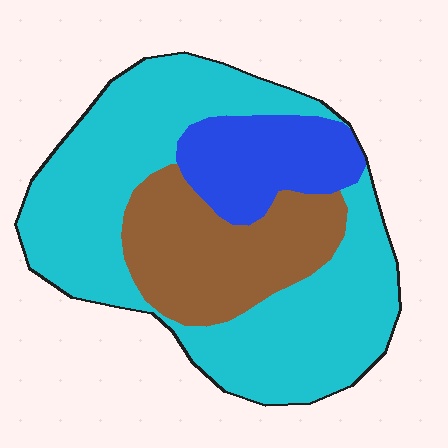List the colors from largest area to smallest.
From largest to smallest: cyan, brown, blue.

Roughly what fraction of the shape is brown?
Brown covers about 25% of the shape.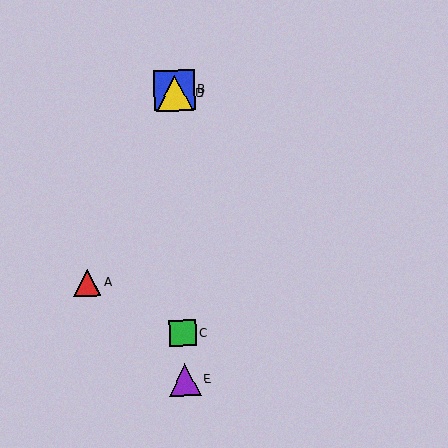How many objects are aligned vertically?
4 objects (B, C, D, E) are aligned vertically.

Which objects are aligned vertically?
Objects B, C, D, E are aligned vertically.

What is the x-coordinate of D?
Object D is at x≈174.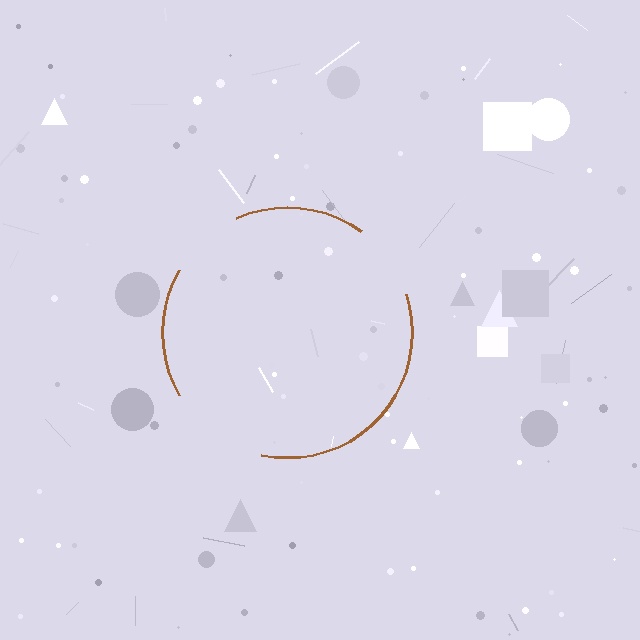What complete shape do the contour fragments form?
The contour fragments form a circle.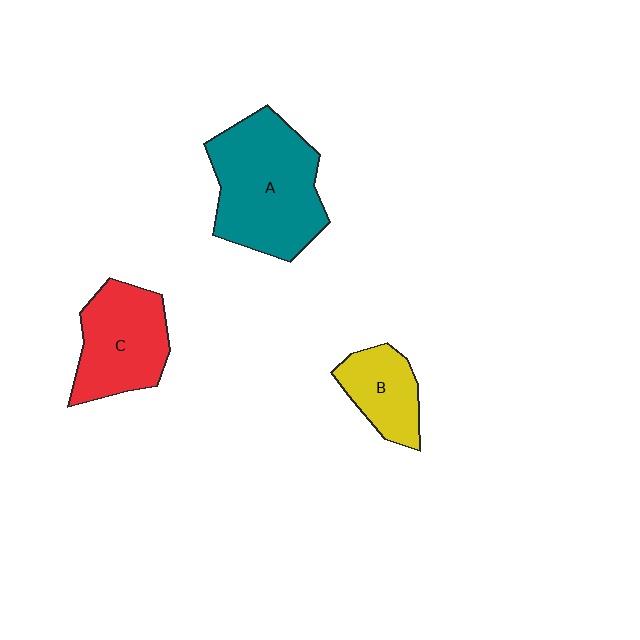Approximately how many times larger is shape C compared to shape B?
Approximately 1.5 times.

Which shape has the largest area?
Shape A (teal).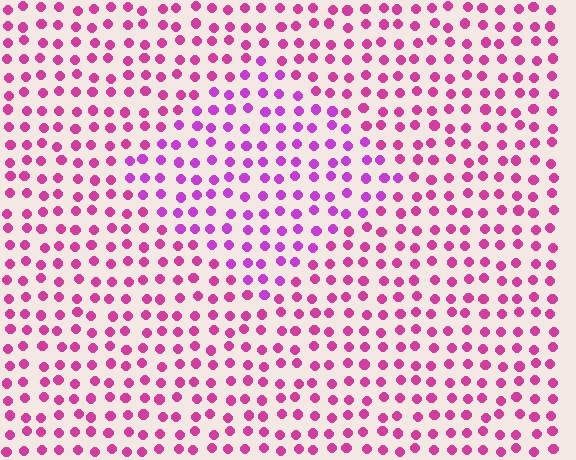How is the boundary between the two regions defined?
The boundary is defined purely by a slight shift in hue (about 27 degrees). Spacing, size, and orientation are identical on both sides.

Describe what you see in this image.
The image is filled with small magenta elements in a uniform arrangement. A diamond-shaped region is visible where the elements are tinted to a slightly different hue, forming a subtle color boundary.